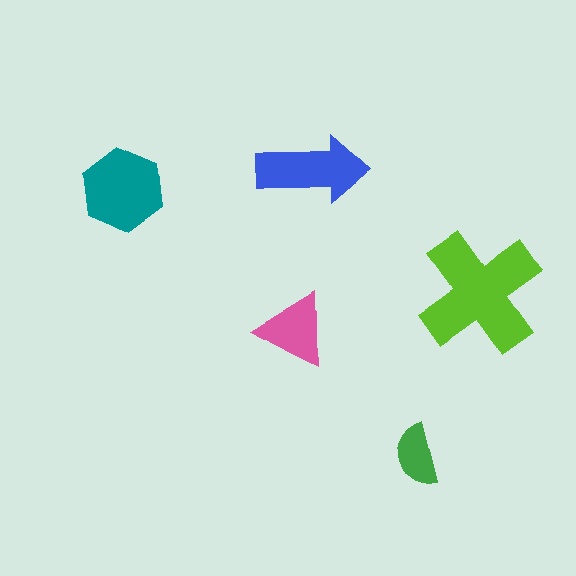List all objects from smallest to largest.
The green semicircle, the pink triangle, the blue arrow, the teal hexagon, the lime cross.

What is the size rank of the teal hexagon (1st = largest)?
2nd.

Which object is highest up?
The blue arrow is topmost.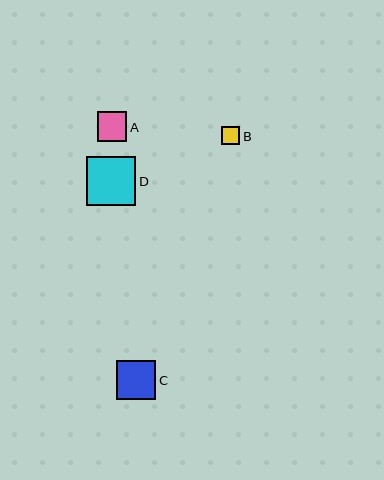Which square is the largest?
Square D is the largest with a size of approximately 49 pixels.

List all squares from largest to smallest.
From largest to smallest: D, C, A, B.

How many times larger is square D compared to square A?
Square D is approximately 1.7 times the size of square A.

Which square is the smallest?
Square B is the smallest with a size of approximately 19 pixels.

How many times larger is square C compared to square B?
Square C is approximately 2.1 times the size of square B.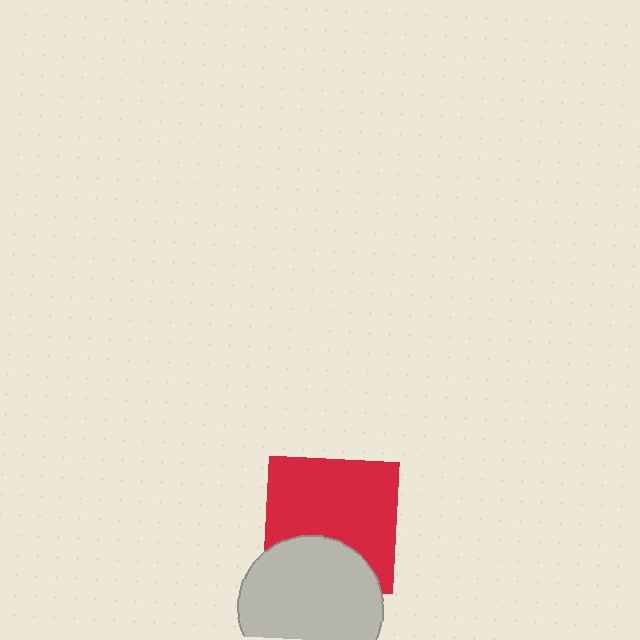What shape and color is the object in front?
The object in front is a light gray circle.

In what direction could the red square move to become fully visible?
The red square could move up. That would shift it out from behind the light gray circle entirely.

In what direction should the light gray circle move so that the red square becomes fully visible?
The light gray circle should move down. That is the shortest direction to clear the overlap and leave the red square fully visible.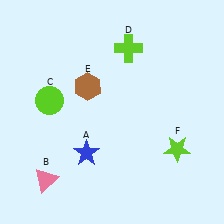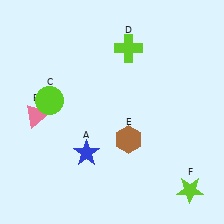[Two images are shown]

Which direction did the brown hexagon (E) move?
The brown hexagon (E) moved down.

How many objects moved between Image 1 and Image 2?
3 objects moved between the two images.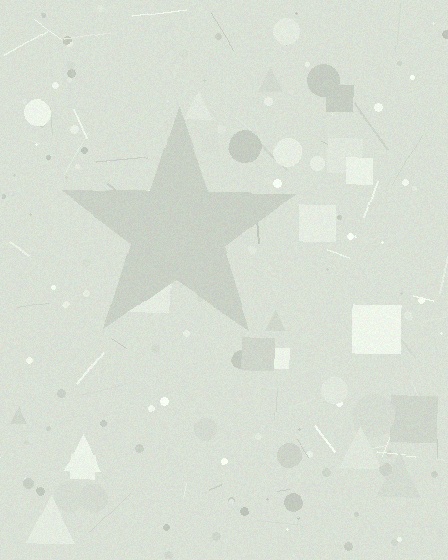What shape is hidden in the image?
A star is hidden in the image.